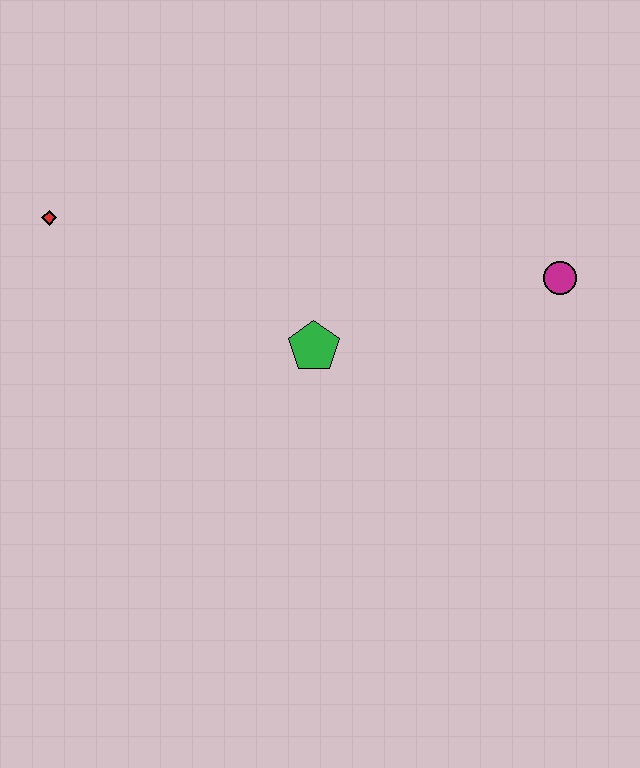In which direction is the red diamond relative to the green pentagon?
The red diamond is to the left of the green pentagon.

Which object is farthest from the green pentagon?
The red diamond is farthest from the green pentagon.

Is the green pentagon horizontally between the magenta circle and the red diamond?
Yes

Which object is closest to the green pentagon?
The magenta circle is closest to the green pentagon.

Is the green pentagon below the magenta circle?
Yes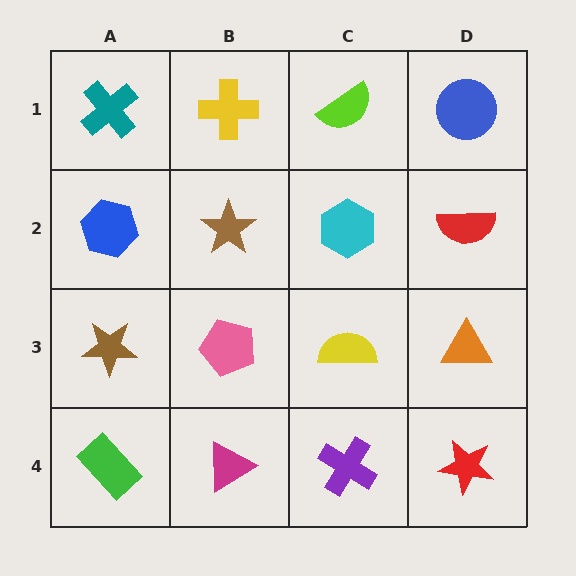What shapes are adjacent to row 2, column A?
A teal cross (row 1, column A), a brown star (row 3, column A), a brown star (row 2, column B).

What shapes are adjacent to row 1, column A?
A blue hexagon (row 2, column A), a yellow cross (row 1, column B).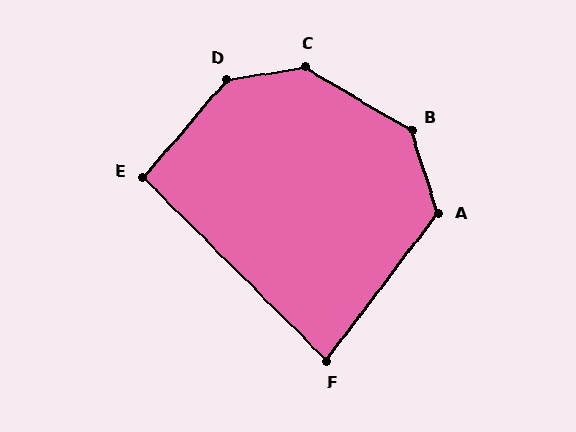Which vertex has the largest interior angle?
C, at approximately 140 degrees.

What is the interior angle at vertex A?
Approximately 125 degrees (obtuse).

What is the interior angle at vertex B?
Approximately 139 degrees (obtuse).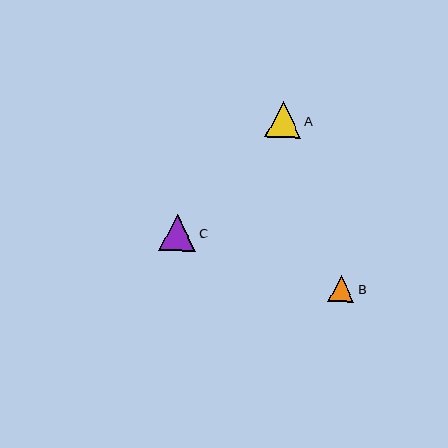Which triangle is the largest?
Triangle C is the largest with a size of approximately 37 pixels.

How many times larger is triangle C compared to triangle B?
Triangle C is approximately 1.4 times the size of triangle B.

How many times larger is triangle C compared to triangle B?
Triangle C is approximately 1.4 times the size of triangle B.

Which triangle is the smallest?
Triangle B is the smallest with a size of approximately 26 pixels.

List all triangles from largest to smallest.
From largest to smallest: C, A, B.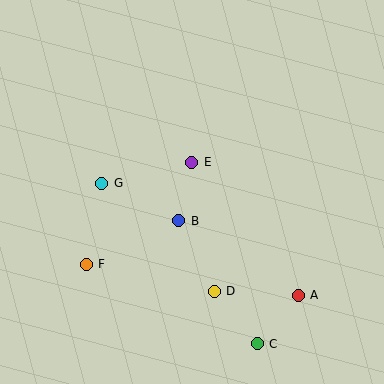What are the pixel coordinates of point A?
Point A is at (298, 295).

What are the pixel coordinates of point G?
Point G is at (102, 183).